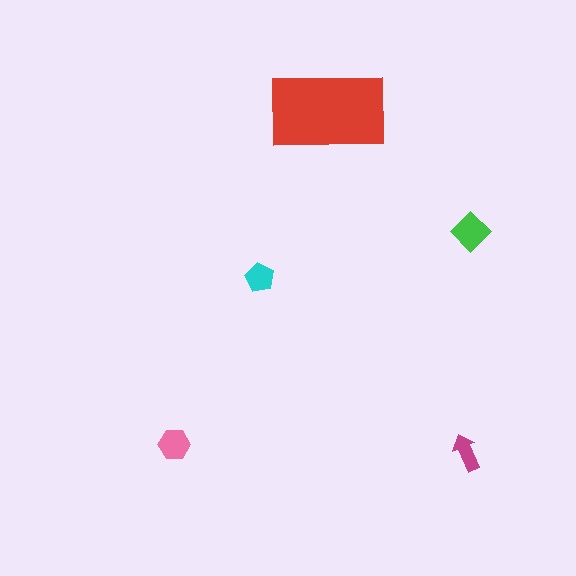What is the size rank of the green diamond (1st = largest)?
2nd.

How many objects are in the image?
There are 5 objects in the image.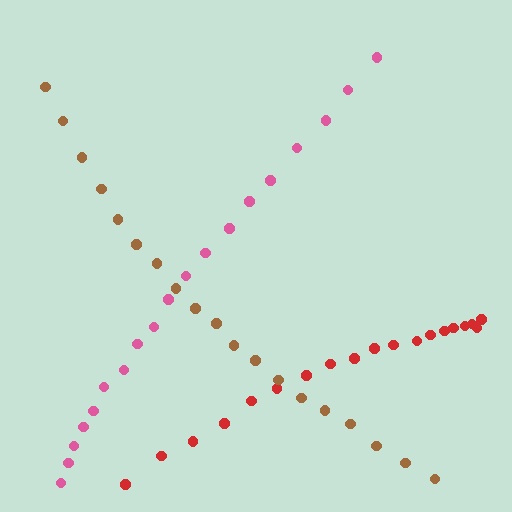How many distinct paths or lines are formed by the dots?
There are 3 distinct paths.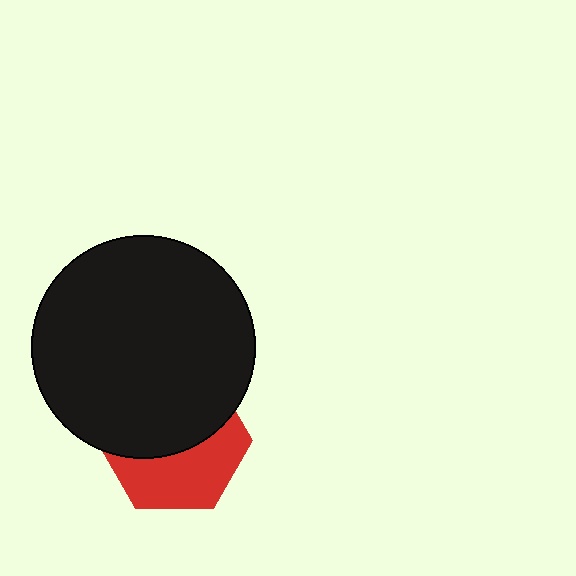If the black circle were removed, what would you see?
You would see the complete red hexagon.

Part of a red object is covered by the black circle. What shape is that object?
It is a hexagon.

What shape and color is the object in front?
The object in front is a black circle.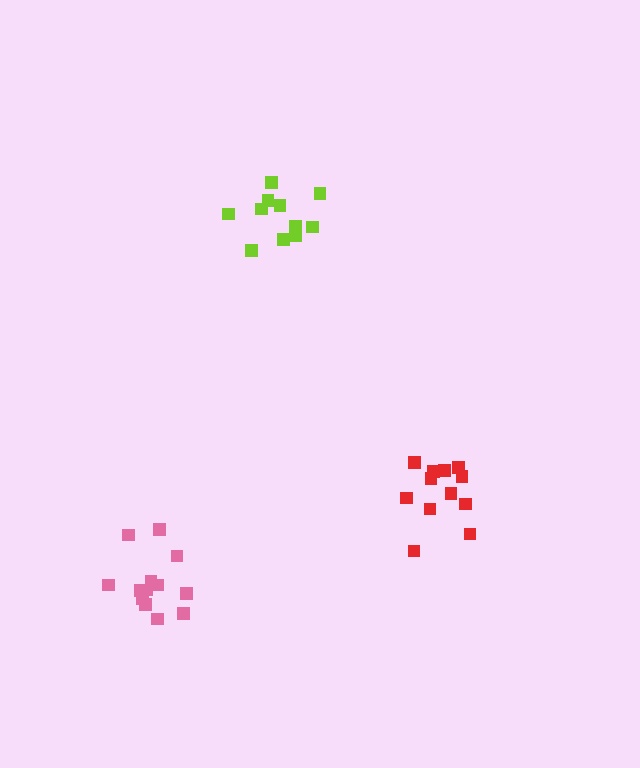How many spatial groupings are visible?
There are 3 spatial groupings.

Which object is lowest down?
The pink cluster is bottommost.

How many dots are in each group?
Group 1: 12 dots, Group 2: 11 dots, Group 3: 13 dots (36 total).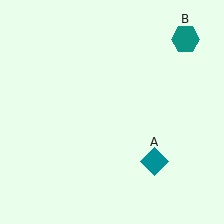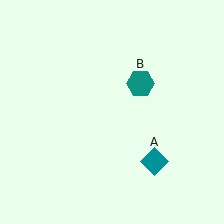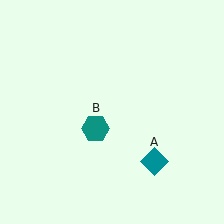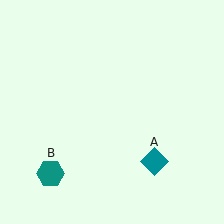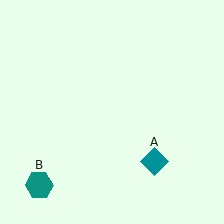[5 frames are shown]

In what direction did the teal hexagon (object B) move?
The teal hexagon (object B) moved down and to the left.